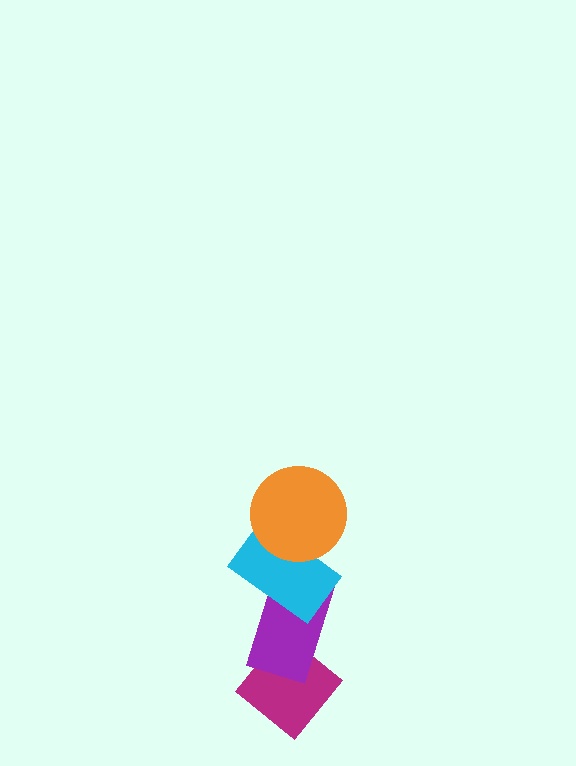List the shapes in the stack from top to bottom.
From top to bottom: the orange circle, the cyan rectangle, the purple rectangle, the magenta diamond.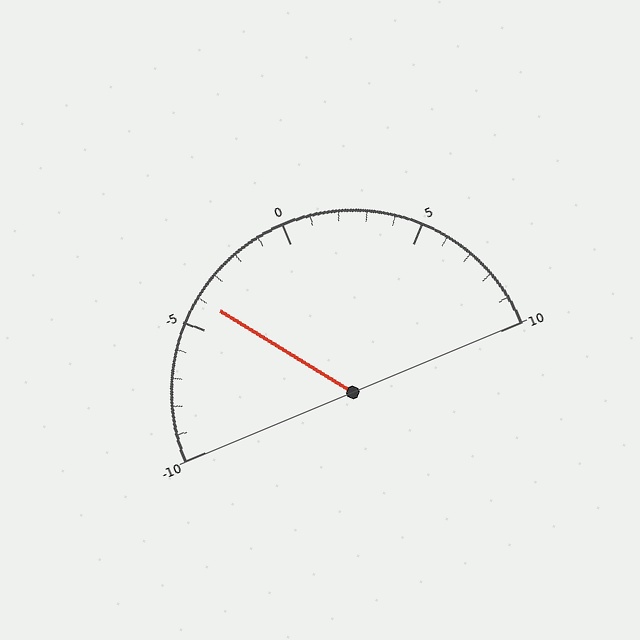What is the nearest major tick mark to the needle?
The nearest major tick mark is -5.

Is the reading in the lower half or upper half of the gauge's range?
The reading is in the lower half of the range (-10 to 10).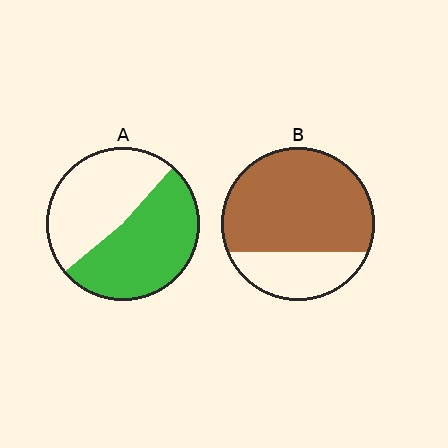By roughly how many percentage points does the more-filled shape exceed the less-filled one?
By roughly 20 percentage points (B over A).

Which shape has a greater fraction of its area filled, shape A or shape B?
Shape B.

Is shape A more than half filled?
Roughly half.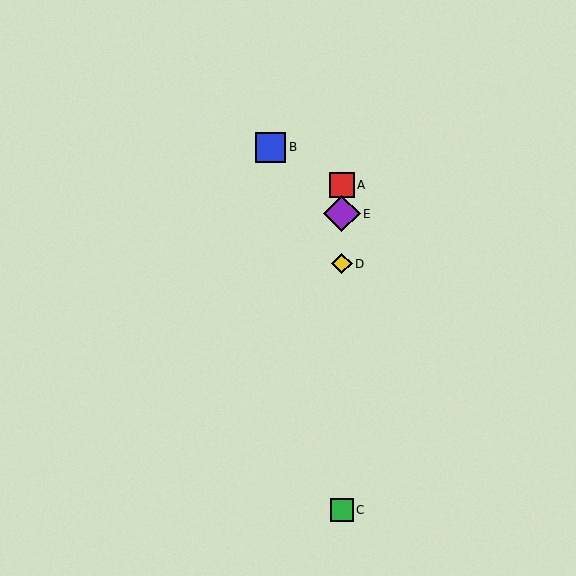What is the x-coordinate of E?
Object E is at x≈342.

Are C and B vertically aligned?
No, C is at x≈342 and B is at x≈271.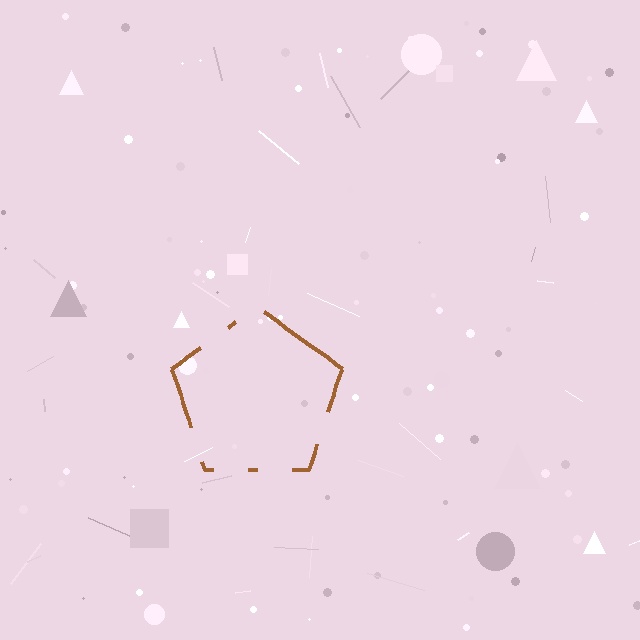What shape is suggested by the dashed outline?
The dashed outline suggests a pentagon.